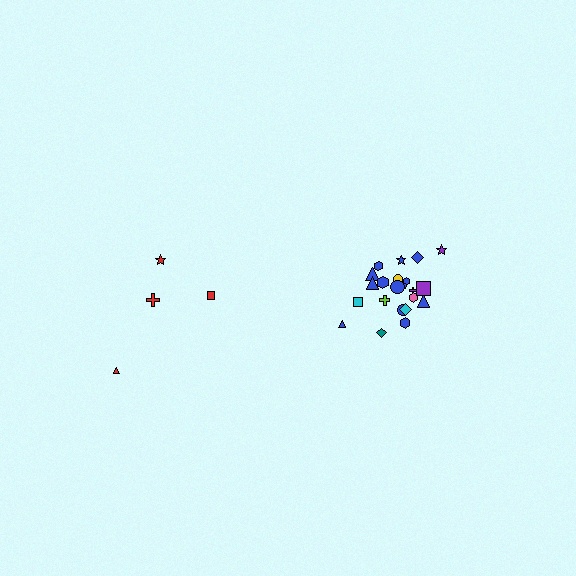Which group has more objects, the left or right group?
The right group.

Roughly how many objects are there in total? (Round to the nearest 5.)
Roughly 25 objects in total.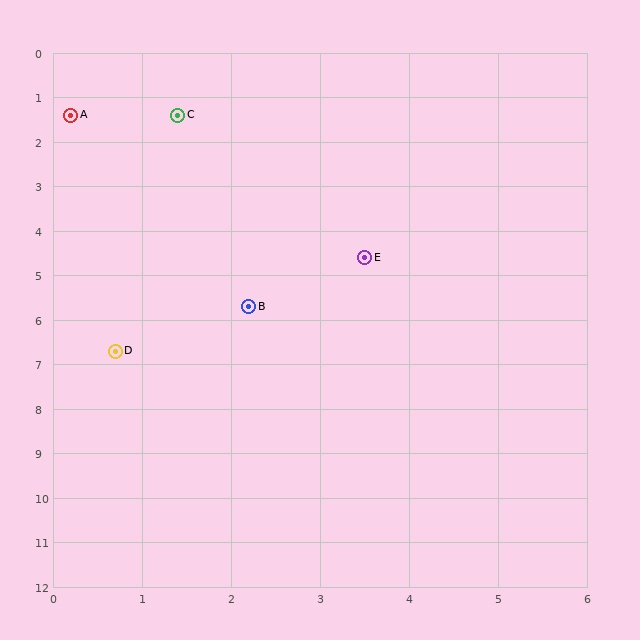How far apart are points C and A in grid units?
Points C and A are about 1.2 grid units apart.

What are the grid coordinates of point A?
Point A is at approximately (0.2, 1.4).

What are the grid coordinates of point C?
Point C is at approximately (1.4, 1.4).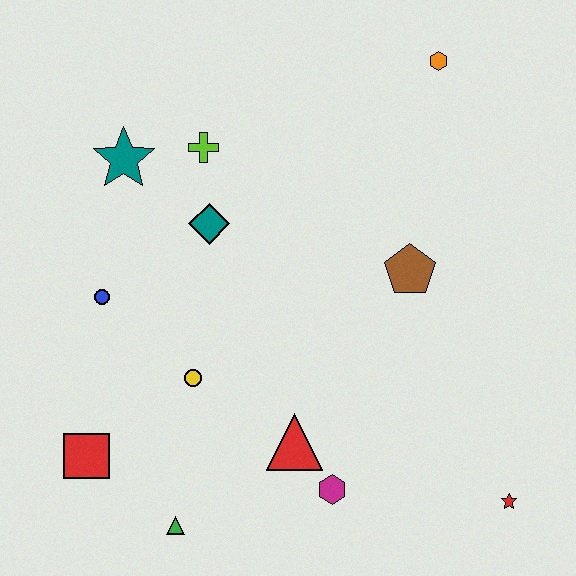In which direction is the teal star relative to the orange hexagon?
The teal star is to the left of the orange hexagon.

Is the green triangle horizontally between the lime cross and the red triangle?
No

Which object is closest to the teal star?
The lime cross is closest to the teal star.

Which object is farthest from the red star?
The teal star is farthest from the red star.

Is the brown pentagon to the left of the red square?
No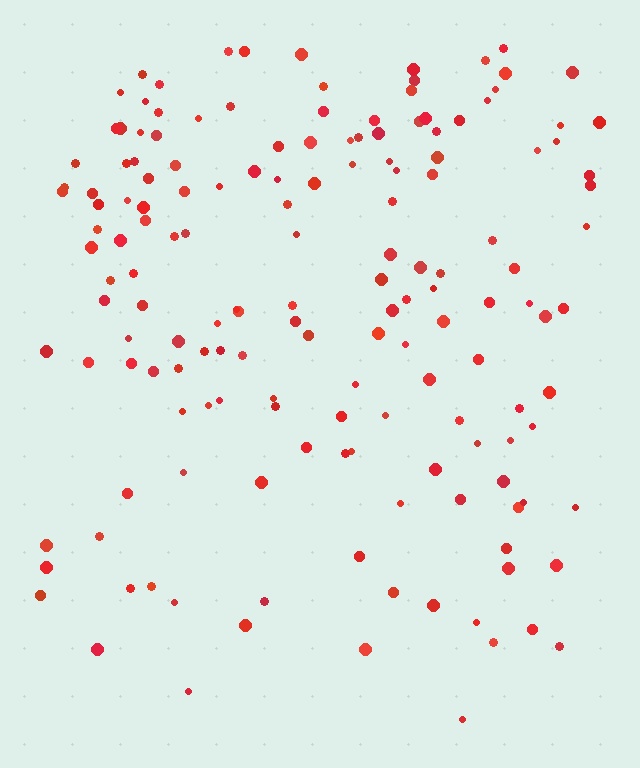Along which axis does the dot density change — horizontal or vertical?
Vertical.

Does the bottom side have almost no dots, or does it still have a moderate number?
Still a moderate number, just noticeably fewer than the top.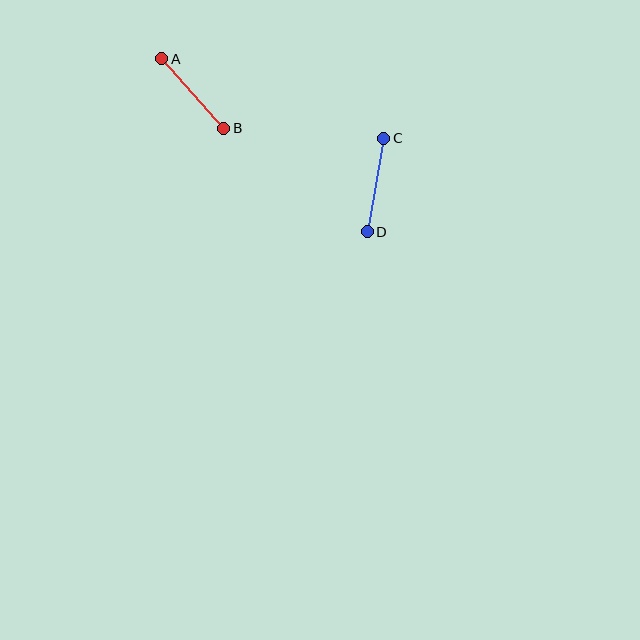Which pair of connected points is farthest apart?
Points C and D are farthest apart.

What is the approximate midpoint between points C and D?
The midpoint is at approximately (376, 185) pixels.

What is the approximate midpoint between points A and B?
The midpoint is at approximately (193, 94) pixels.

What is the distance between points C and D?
The distance is approximately 95 pixels.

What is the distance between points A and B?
The distance is approximately 93 pixels.